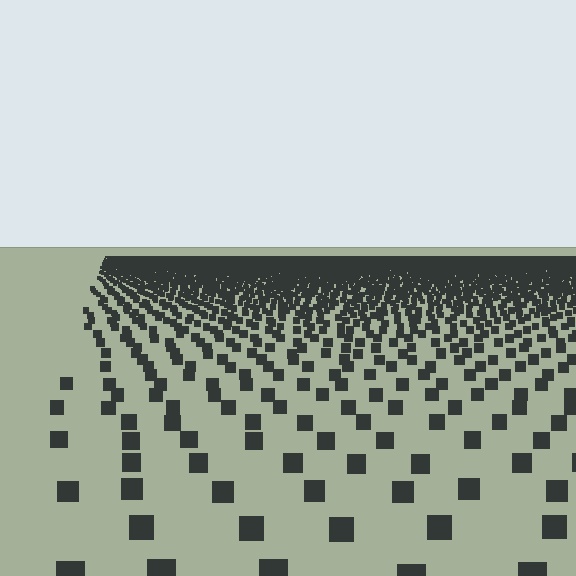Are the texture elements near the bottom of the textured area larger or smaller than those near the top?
Larger. Near the bottom, elements are closer to the viewer and appear at a bigger on-screen size.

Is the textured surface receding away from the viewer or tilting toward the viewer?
The surface is receding away from the viewer. Texture elements get smaller and denser toward the top.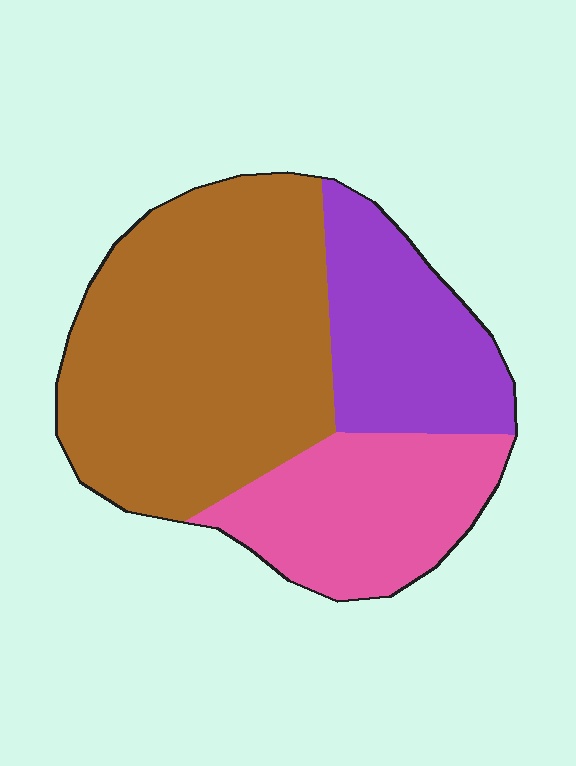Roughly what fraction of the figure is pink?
Pink takes up about one quarter (1/4) of the figure.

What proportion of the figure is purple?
Purple covers about 25% of the figure.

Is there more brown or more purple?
Brown.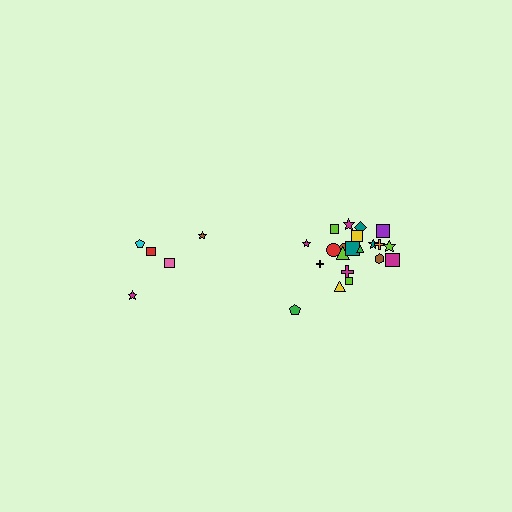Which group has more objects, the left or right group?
The right group.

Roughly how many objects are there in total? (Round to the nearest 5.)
Roughly 25 objects in total.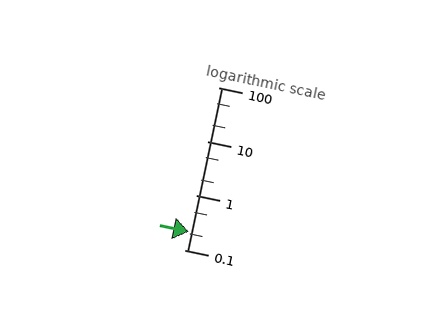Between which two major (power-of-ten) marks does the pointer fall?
The pointer is between 0.1 and 1.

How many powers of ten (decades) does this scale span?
The scale spans 3 decades, from 0.1 to 100.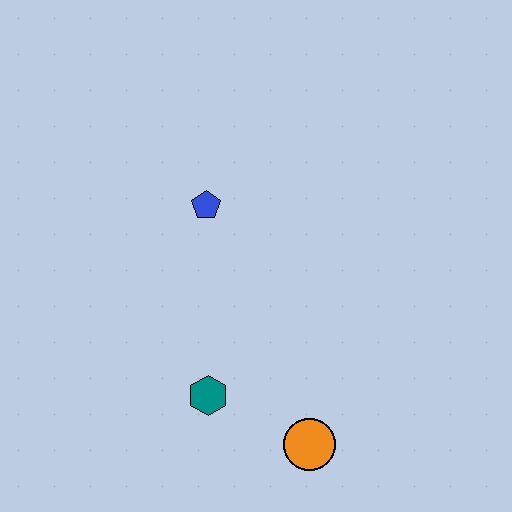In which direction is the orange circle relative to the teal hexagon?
The orange circle is to the right of the teal hexagon.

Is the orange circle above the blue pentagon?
No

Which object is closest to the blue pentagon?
The teal hexagon is closest to the blue pentagon.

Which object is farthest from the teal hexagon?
The blue pentagon is farthest from the teal hexagon.